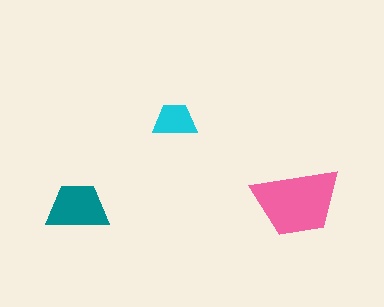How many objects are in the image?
There are 3 objects in the image.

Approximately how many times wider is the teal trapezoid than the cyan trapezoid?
About 1.5 times wider.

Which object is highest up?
The cyan trapezoid is topmost.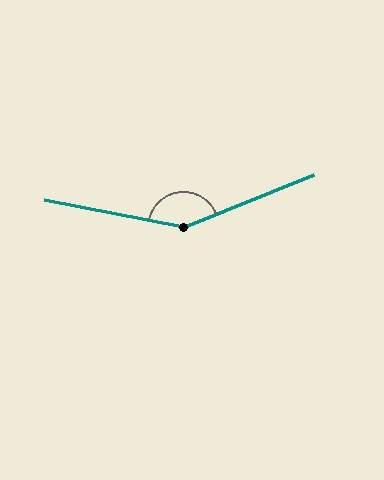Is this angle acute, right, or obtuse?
It is obtuse.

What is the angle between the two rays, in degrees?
Approximately 147 degrees.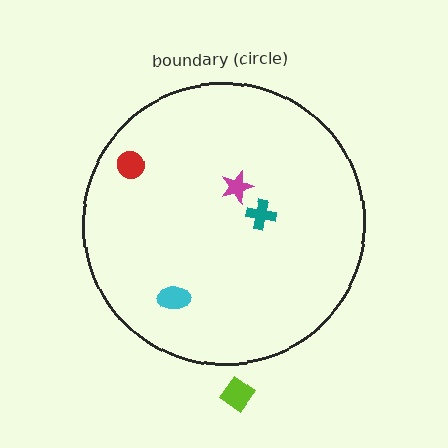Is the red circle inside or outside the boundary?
Inside.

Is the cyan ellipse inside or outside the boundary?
Inside.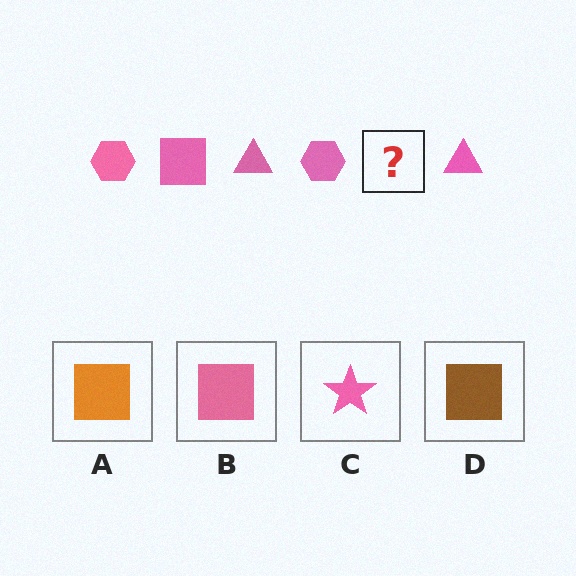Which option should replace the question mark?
Option B.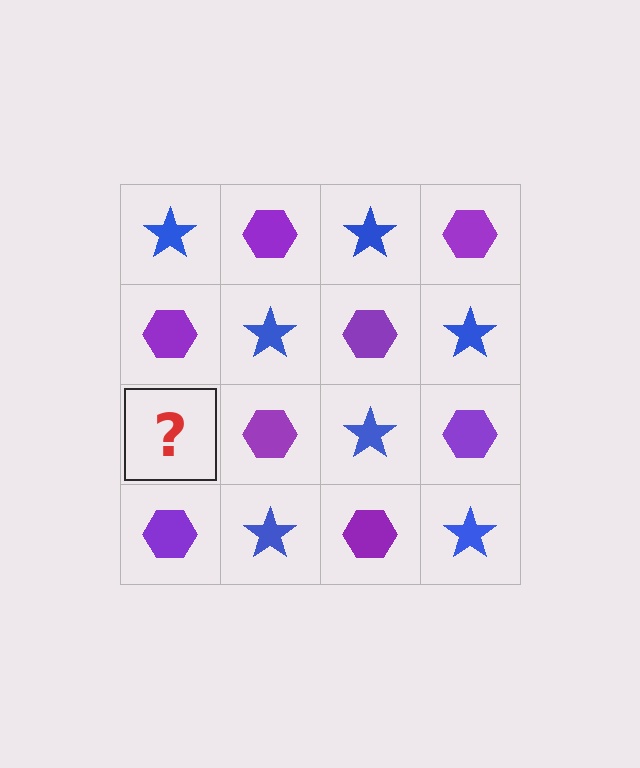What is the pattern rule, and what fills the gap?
The rule is that it alternates blue star and purple hexagon in a checkerboard pattern. The gap should be filled with a blue star.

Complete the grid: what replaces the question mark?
The question mark should be replaced with a blue star.